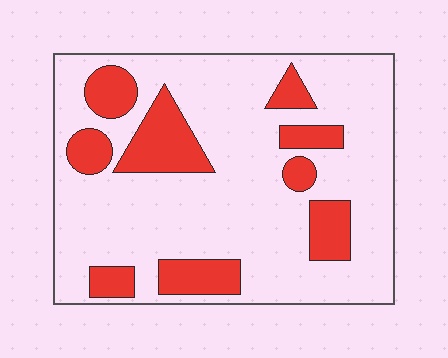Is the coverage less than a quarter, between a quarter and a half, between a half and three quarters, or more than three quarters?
Less than a quarter.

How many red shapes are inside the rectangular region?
9.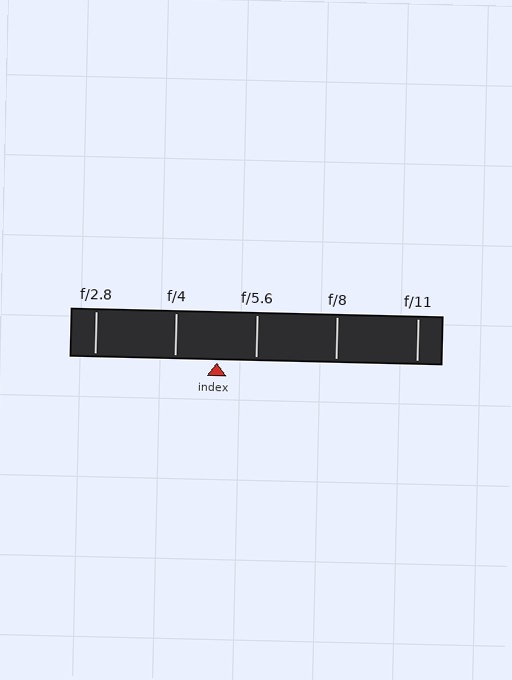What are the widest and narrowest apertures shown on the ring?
The widest aperture shown is f/2.8 and the narrowest is f/11.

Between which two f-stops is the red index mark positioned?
The index mark is between f/4 and f/5.6.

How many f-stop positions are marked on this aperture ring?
There are 5 f-stop positions marked.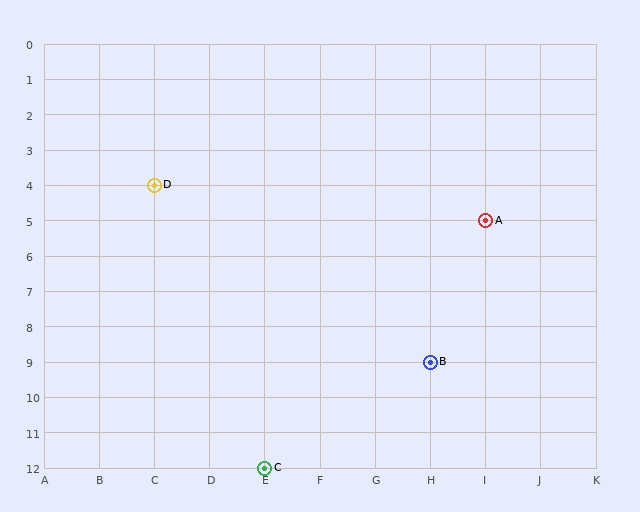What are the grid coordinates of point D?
Point D is at grid coordinates (C, 4).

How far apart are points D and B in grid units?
Points D and B are 5 columns and 5 rows apart (about 7.1 grid units diagonally).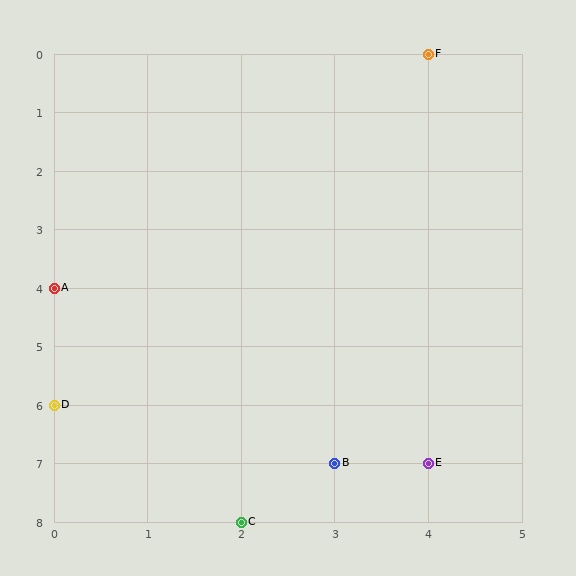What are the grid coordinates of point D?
Point D is at grid coordinates (0, 6).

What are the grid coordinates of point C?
Point C is at grid coordinates (2, 8).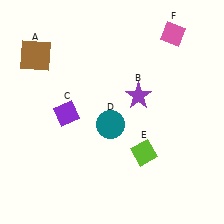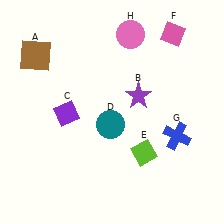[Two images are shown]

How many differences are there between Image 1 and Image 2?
There are 2 differences between the two images.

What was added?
A blue cross (G), a pink circle (H) were added in Image 2.